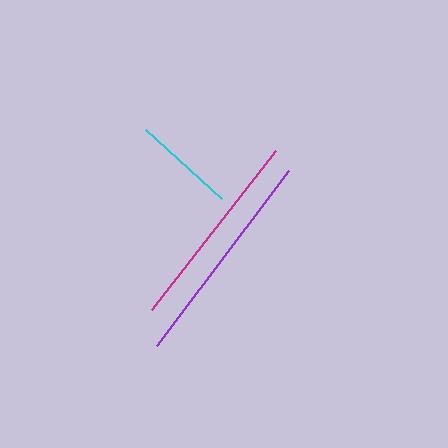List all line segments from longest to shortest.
From longest to shortest: purple, magenta, cyan.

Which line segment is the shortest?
The cyan line is the shortest at approximately 102 pixels.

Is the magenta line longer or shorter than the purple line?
The purple line is longer than the magenta line.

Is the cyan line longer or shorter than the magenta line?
The magenta line is longer than the cyan line.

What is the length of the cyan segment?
The cyan segment is approximately 102 pixels long.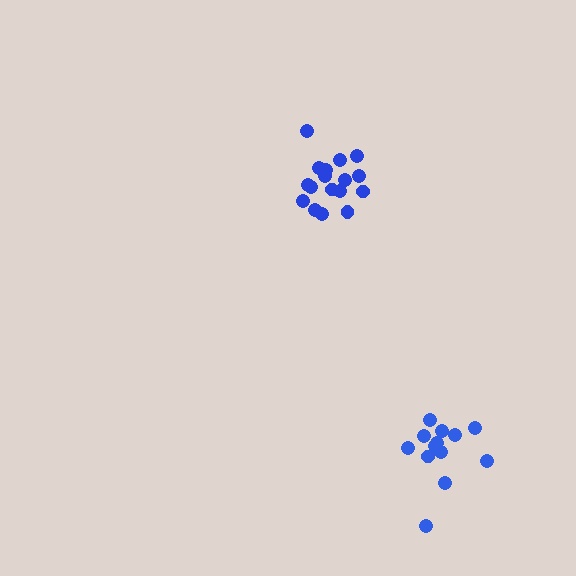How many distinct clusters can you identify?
There are 2 distinct clusters.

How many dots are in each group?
Group 1: 13 dots, Group 2: 17 dots (30 total).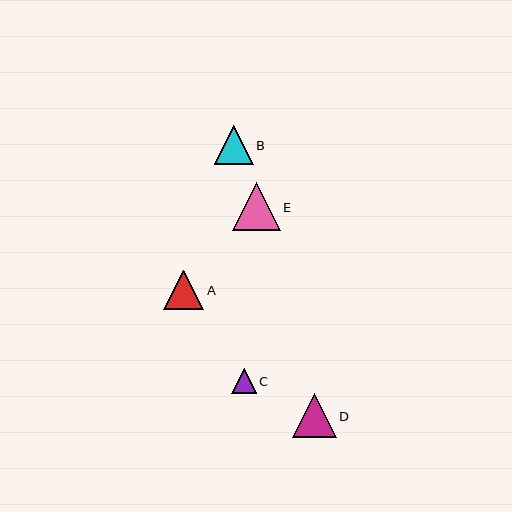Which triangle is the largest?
Triangle E is the largest with a size of approximately 48 pixels.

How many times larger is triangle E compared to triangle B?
Triangle E is approximately 1.2 times the size of triangle B.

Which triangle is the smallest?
Triangle C is the smallest with a size of approximately 25 pixels.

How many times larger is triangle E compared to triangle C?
Triangle E is approximately 1.9 times the size of triangle C.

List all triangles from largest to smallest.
From largest to smallest: E, D, A, B, C.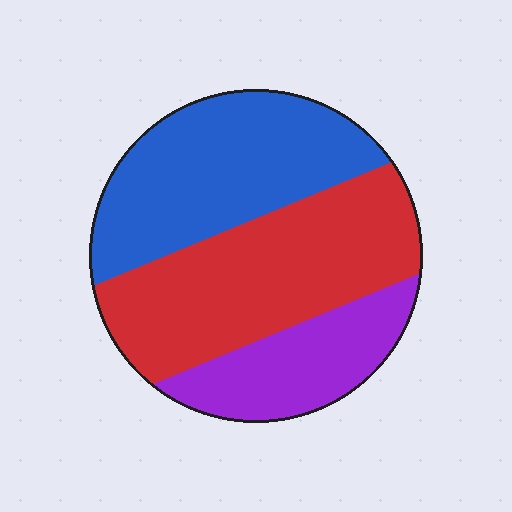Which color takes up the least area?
Purple, at roughly 20%.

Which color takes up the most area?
Red, at roughly 40%.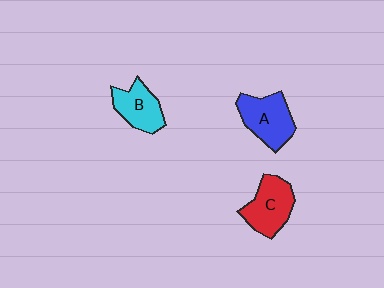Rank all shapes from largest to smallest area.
From largest to smallest: A (blue), C (red), B (cyan).